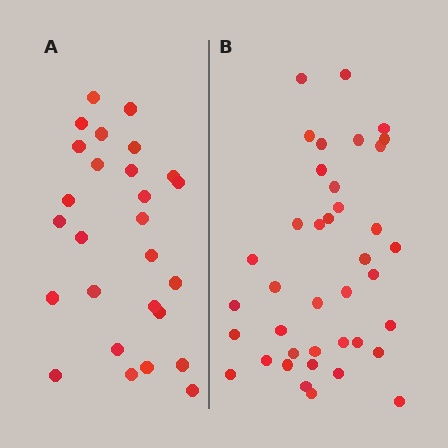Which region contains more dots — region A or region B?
Region B (the right region) has more dots.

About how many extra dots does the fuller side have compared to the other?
Region B has roughly 12 or so more dots than region A.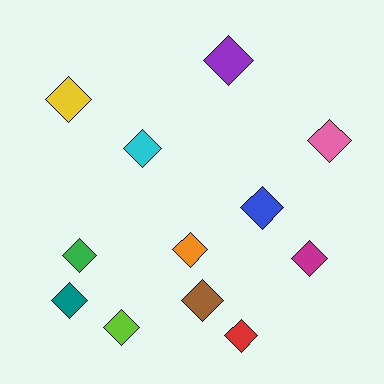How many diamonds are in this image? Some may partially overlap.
There are 12 diamonds.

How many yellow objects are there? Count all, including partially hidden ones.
There is 1 yellow object.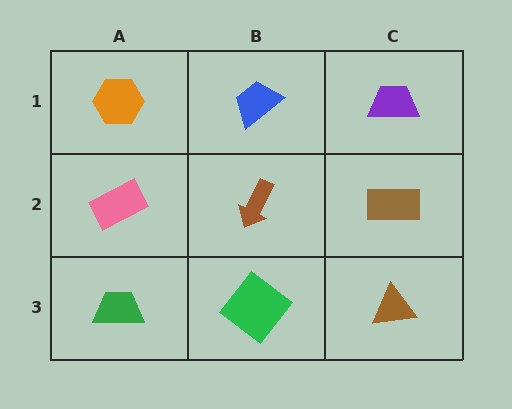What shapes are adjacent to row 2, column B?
A blue trapezoid (row 1, column B), a green diamond (row 3, column B), a pink rectangle (row 2, column A), a brown rectangle (row 2, column C).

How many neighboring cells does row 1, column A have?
2.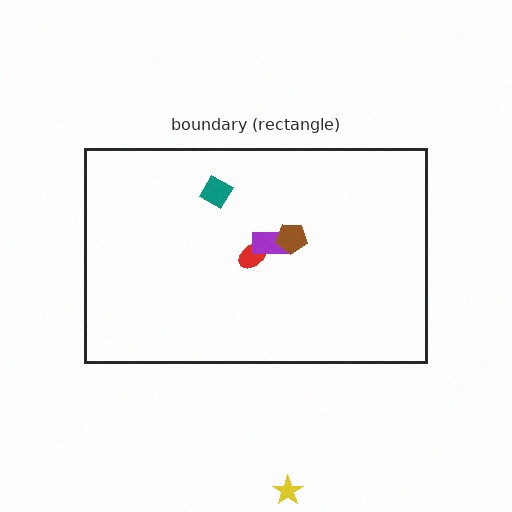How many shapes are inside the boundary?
4 inside, 1 outside.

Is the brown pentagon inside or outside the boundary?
Inside.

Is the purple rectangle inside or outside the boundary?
Inside.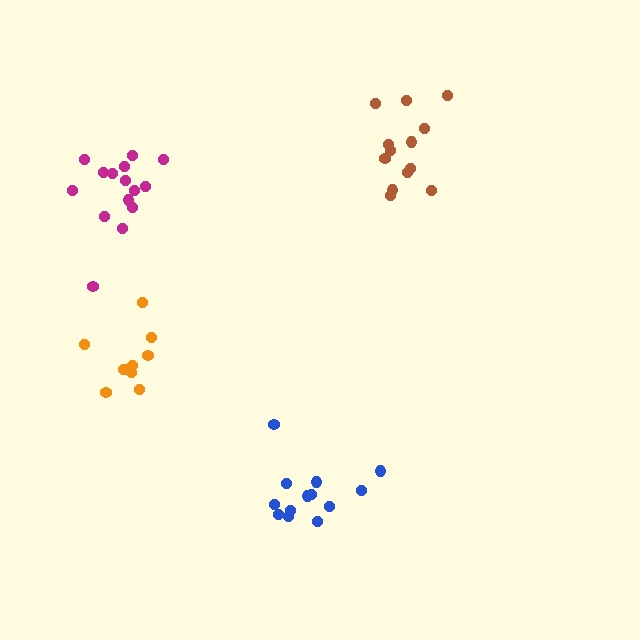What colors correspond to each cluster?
The clusters are colored: brown, orange, magenta, blue.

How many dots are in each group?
Group 1: 13 dots, Group 2: 10 dots, Group 3: 15 dots, Group 4: 13 dots (51 total).